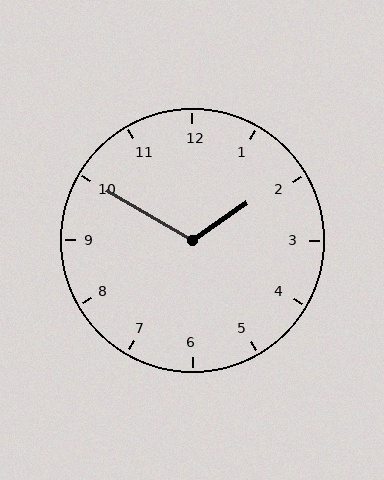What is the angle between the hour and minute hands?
Approximately 115 degrees.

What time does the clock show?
1:50.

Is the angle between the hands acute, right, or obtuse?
It is obtuse.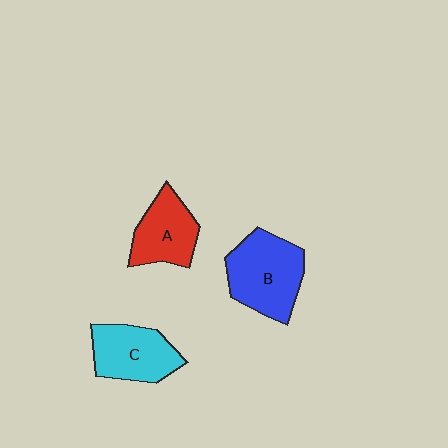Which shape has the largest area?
Shape B (blue).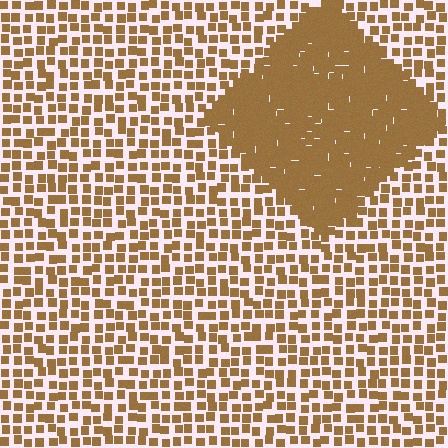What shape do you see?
I see a diamond.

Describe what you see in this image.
The image contains small brown elements arranged at two different densities. A diamond-shaped region is visible where the elements are more densely packed than the surrounding area.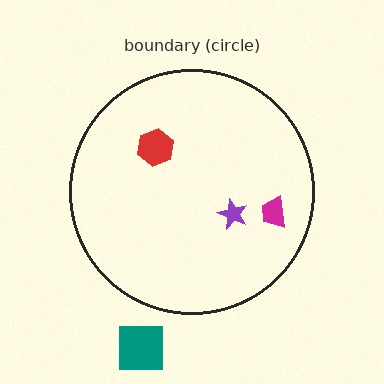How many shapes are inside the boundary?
3 inside, 1 outside.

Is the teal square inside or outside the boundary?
Outside.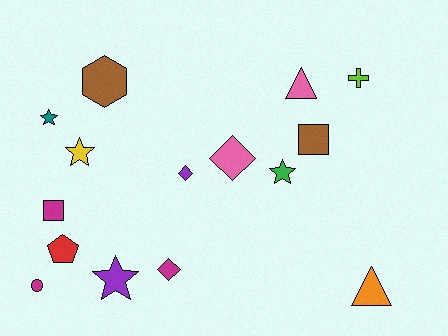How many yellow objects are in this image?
There is 1 yellow object.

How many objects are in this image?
There are 15 objects.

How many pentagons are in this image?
There is 1 pentagon.